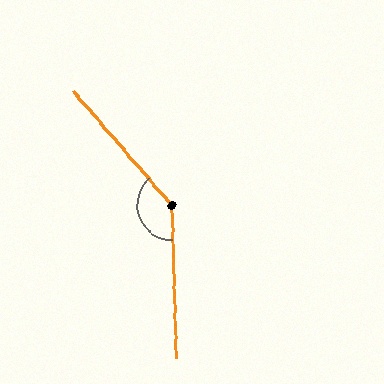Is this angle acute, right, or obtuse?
It is obtuse.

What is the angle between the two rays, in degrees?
Approximately 141 degrees.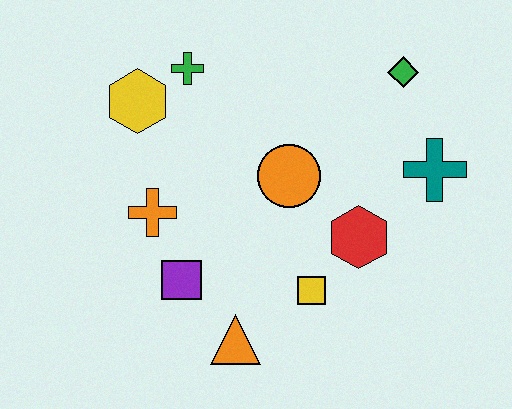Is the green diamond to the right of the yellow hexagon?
Yes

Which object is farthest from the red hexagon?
The yellow hexagon is farthest from the red hexagon.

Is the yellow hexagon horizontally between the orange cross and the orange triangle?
No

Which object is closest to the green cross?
The yellow hexagon is closest to the green cross.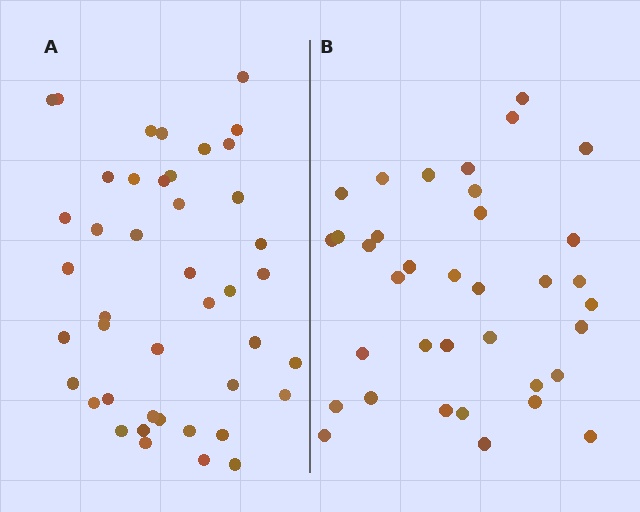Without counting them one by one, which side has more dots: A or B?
Region A (the left region) has more dots.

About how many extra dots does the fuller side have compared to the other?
Region A has roughly 8 or so more dots than region B.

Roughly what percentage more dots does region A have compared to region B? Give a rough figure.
About 20% more.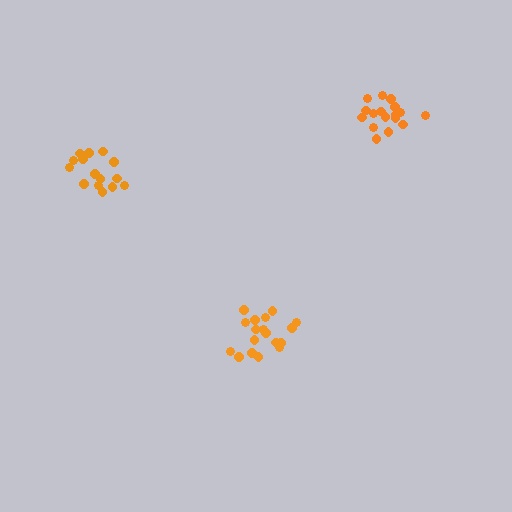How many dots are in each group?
Group 1: 19 dots, Group 2: 17 dots, Group 3: 15 dots (51 total).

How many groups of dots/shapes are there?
There are 3 groups.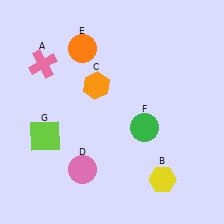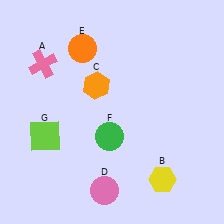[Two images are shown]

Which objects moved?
The objects that moved are: the pink circle (D), the green circle (F).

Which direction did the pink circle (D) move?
The pink circle (D) moved right.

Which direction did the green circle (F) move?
The green circle (F) moved left.